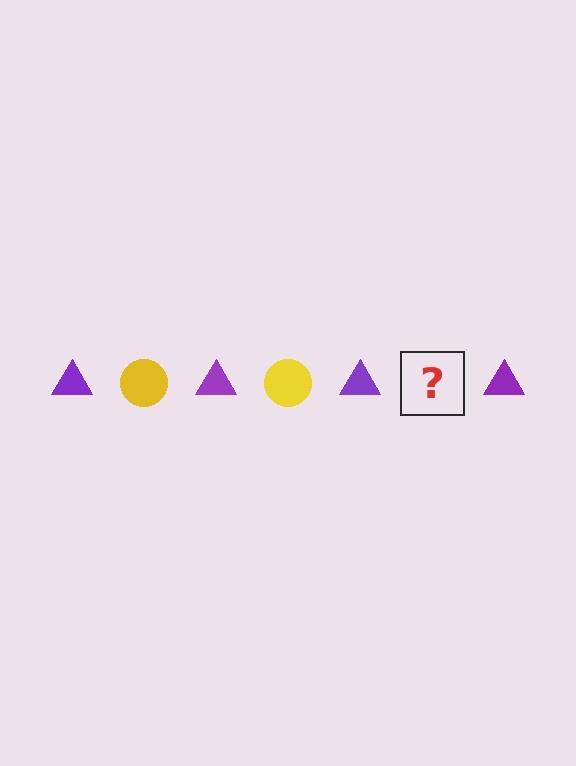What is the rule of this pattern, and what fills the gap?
The rule is that the pattern alternates between purple triangle and yellow circle. The gap should be filled with a yellow circle.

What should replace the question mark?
The question mark should be replaced with a yellow circle.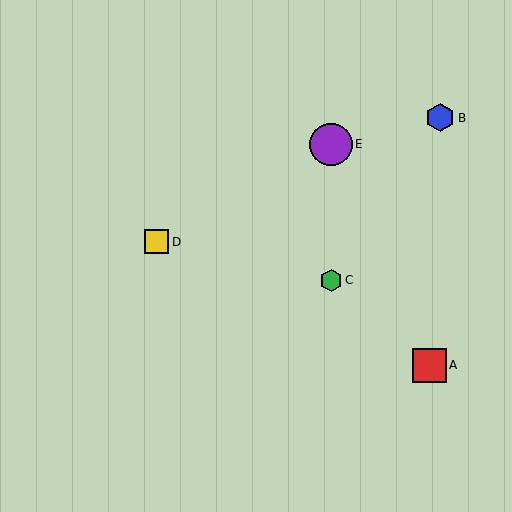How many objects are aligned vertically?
2 objects (C, E) are aligned vertically.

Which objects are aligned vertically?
Objects C, E are aligned vertically.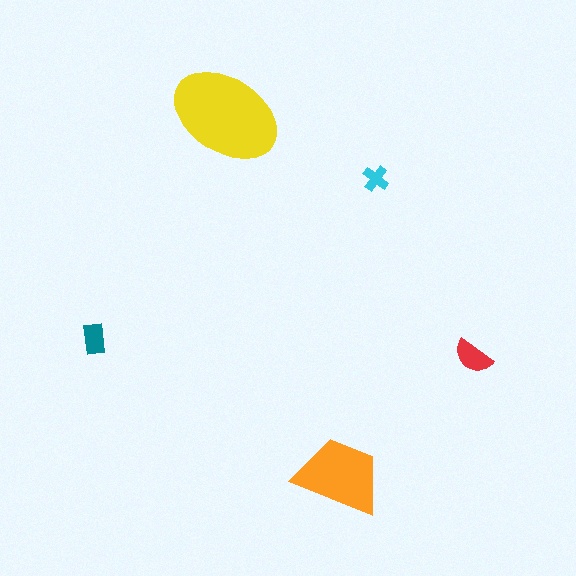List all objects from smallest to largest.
The cyan cross, the teal rectangle, the red semicircle, the orange trapezoid, the yellow ellipse.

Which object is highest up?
The yellow ellipse is topmost.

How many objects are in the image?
There are 5 objects in the image.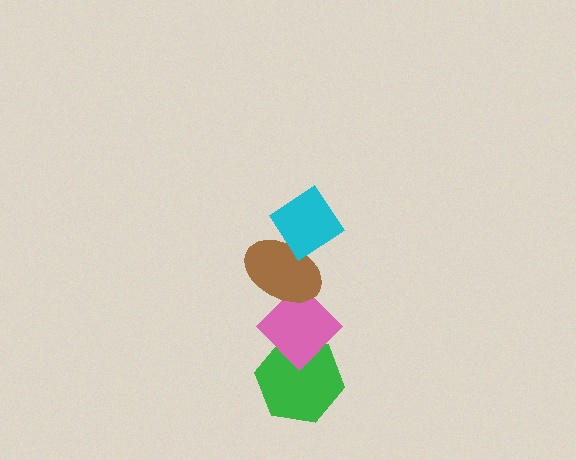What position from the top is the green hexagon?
The green hexagon is 4th from the top.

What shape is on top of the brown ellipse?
The cyan diamond is on top of the brown ellipse.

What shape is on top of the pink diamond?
The brown ellipse is on top of the pink diamond.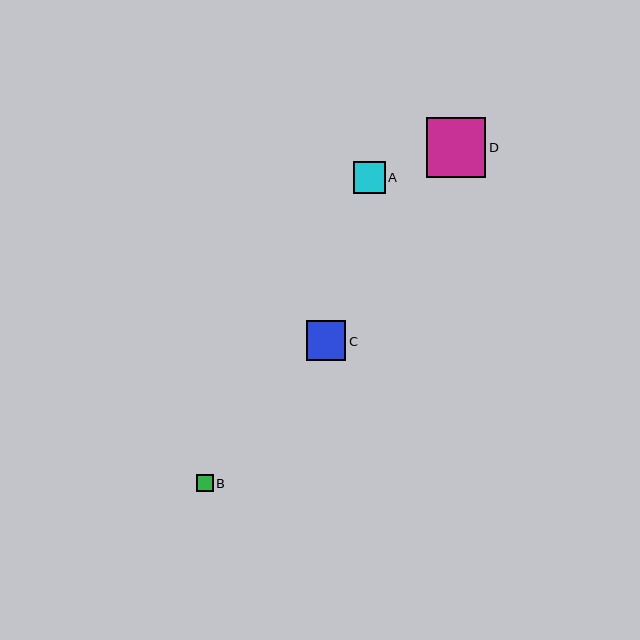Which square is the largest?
Square D is the largest with a size of approximately 59 pixels.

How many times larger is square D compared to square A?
Square D is approximately 1.9 times the size of square A.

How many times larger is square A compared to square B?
Square A is approximately 1.9 times the size of square B.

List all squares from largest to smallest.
From largest to smallest: D, C, A, B.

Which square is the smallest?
Square B is the smallest with a size of approximately 17 pixels.